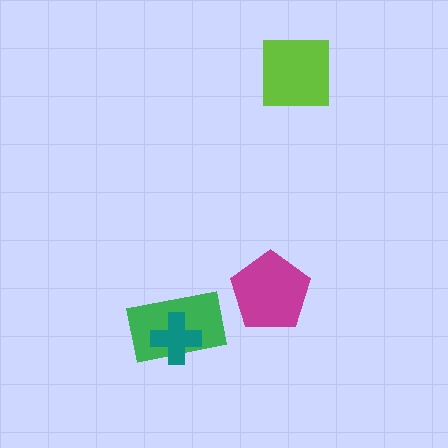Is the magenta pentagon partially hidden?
No, no other shape covers it.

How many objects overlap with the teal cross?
1 object overlaps with the teal cross.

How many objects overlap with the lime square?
0 objects overlap with the lime square.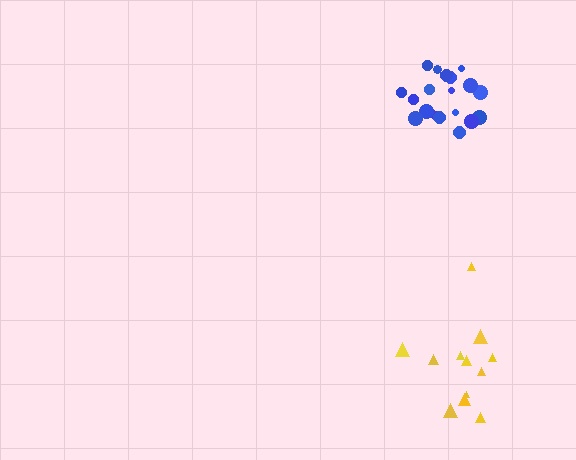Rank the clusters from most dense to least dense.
blue, yellow.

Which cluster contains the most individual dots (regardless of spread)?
Blue (19).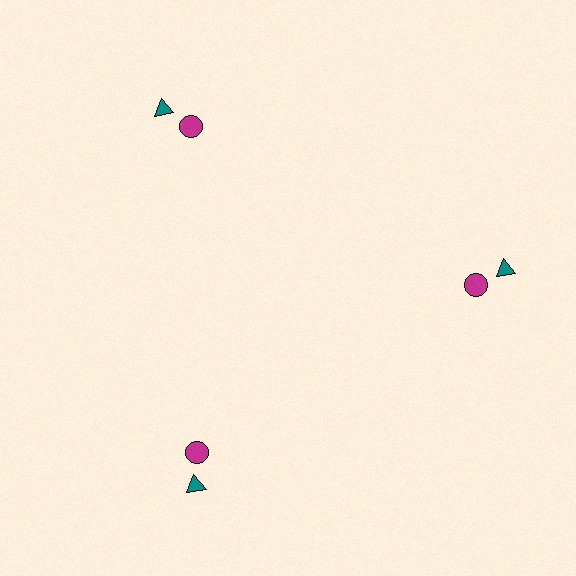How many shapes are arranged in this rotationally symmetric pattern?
There are 6 shapes, arranged in 3 groups of 2.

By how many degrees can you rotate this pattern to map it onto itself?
The pattern maps onto itself every 120 degrees of rotation.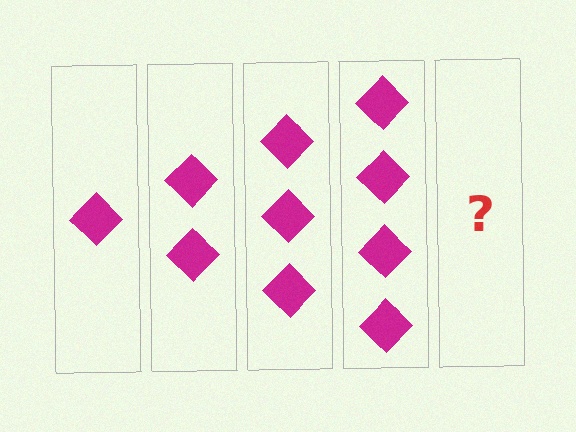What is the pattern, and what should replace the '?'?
The pattern is that each step adds one more diamond. The '?' should be 5 diamonds.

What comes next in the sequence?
The next element should be 5 diamonds.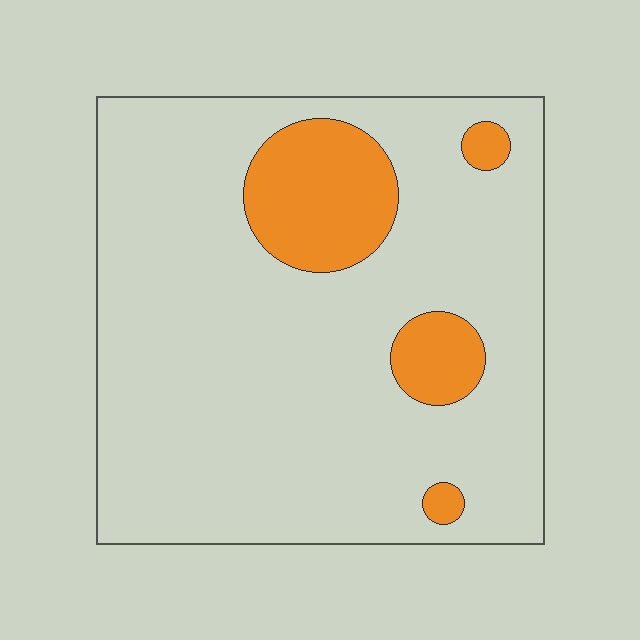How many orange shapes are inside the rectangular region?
4.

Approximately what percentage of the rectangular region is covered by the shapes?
Approximately 15%.